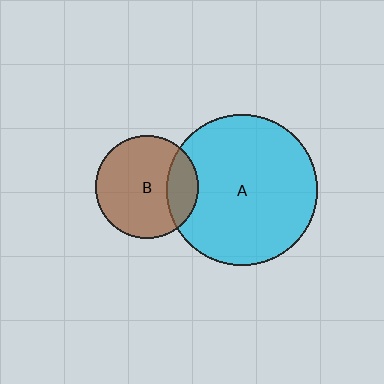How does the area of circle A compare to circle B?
Approximately 2.1 times.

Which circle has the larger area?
Circle A (cyan).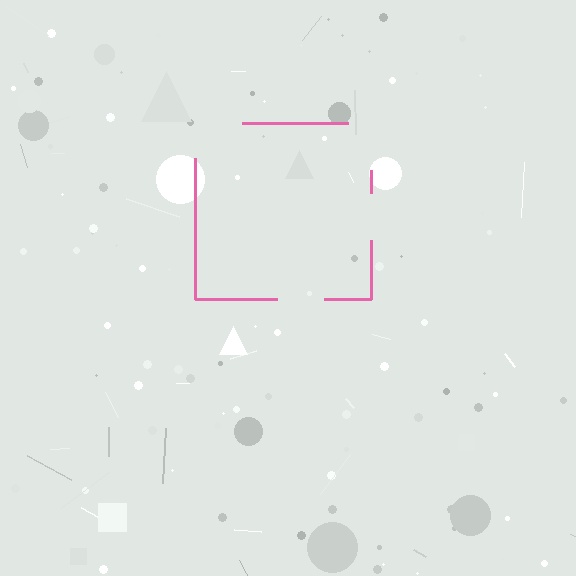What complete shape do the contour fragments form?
The contour fragments form a square.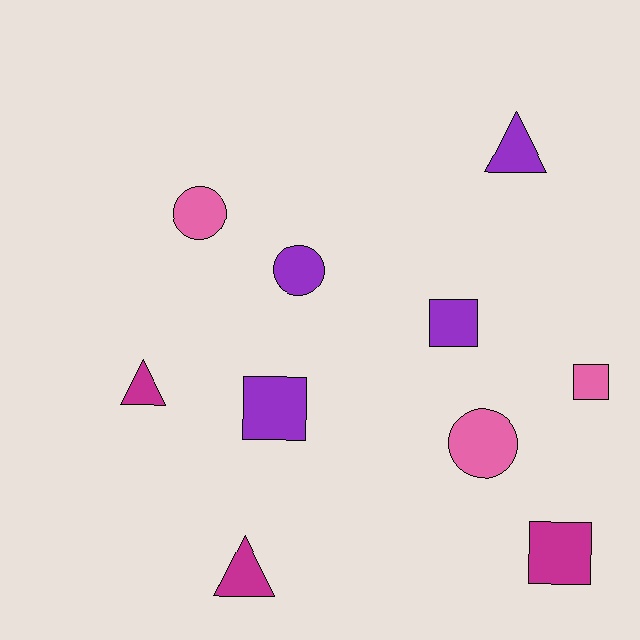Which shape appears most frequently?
Square, with 4 objects.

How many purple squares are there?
There are 2 purple squares.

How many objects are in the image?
There are 10 objects.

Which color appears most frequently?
Purple, with 4 objects.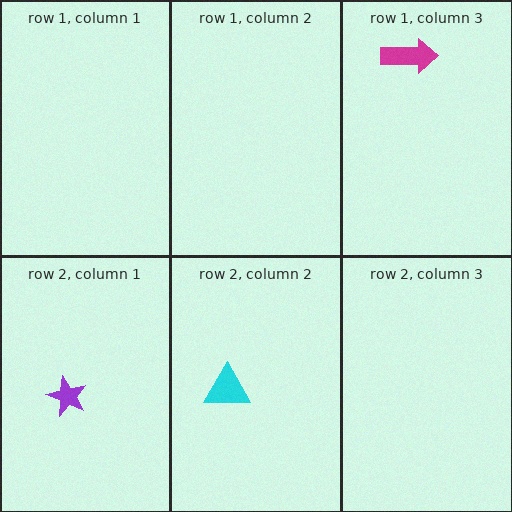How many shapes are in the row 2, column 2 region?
1.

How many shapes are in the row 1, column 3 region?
1.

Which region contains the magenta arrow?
The row 1, column 3 region.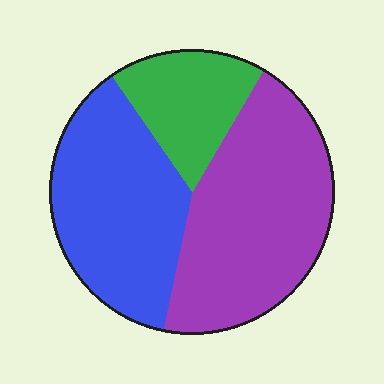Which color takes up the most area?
Purple, at roughly 45%.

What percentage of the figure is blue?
Blue takes up between a third and a half of the figure.